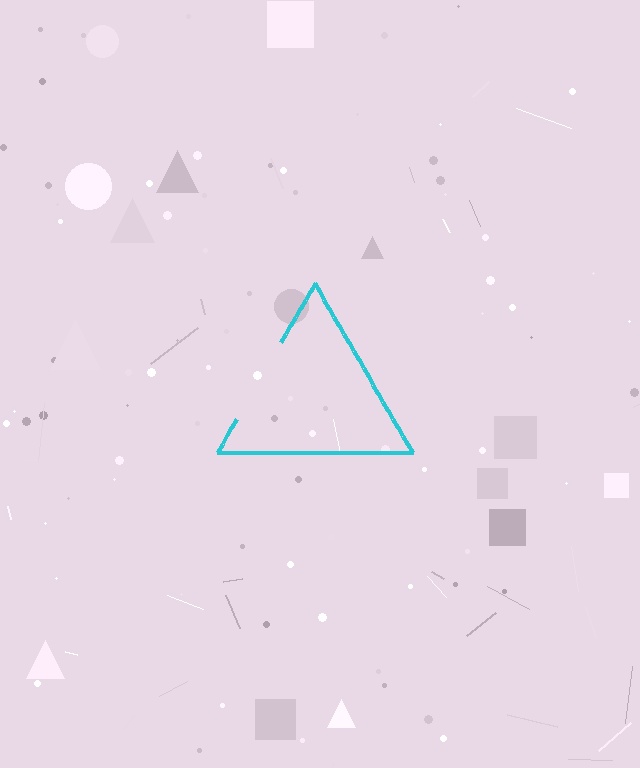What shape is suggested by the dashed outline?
The dashed outline suggests a triangle.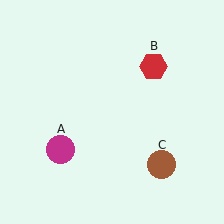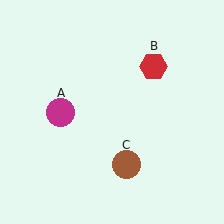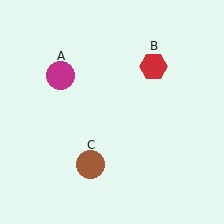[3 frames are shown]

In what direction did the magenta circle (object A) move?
The magenta circle (object A) moved up.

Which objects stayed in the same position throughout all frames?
Red hexagon (object B) remained stationary.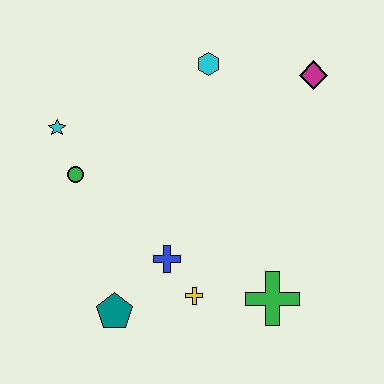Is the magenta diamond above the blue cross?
Yes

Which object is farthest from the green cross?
The cyan star is farthest from the green cross.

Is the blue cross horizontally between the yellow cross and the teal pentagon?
Yes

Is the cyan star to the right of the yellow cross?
No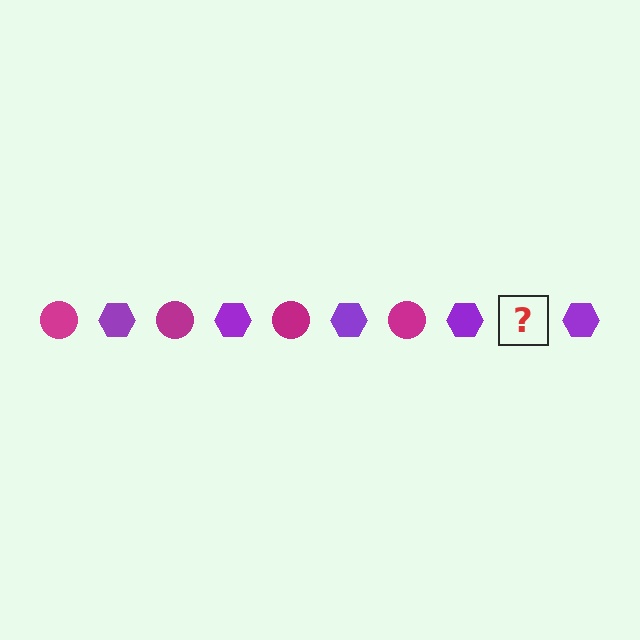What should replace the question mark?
The question mark should be replaced with a magenta circle.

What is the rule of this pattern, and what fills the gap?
The rule is that the pattern alternates between magenta circle and purple hexagon. The gap should be filled with a magenta circle.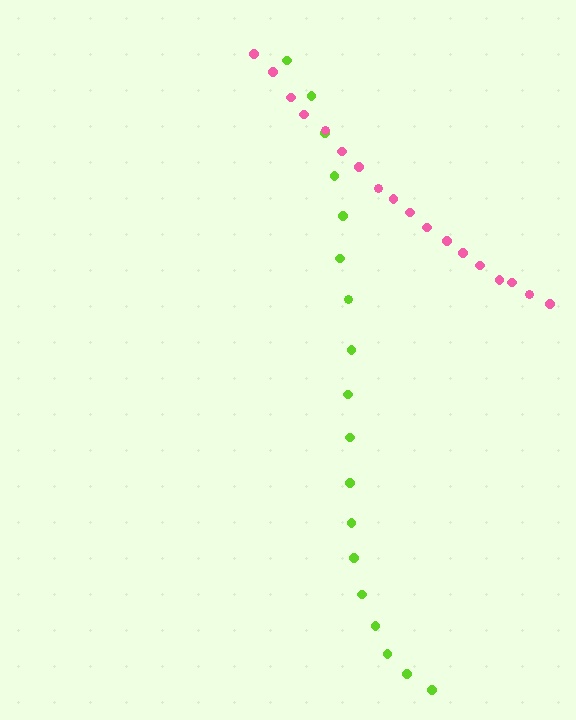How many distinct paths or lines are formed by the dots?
There are 2 distinct paths.